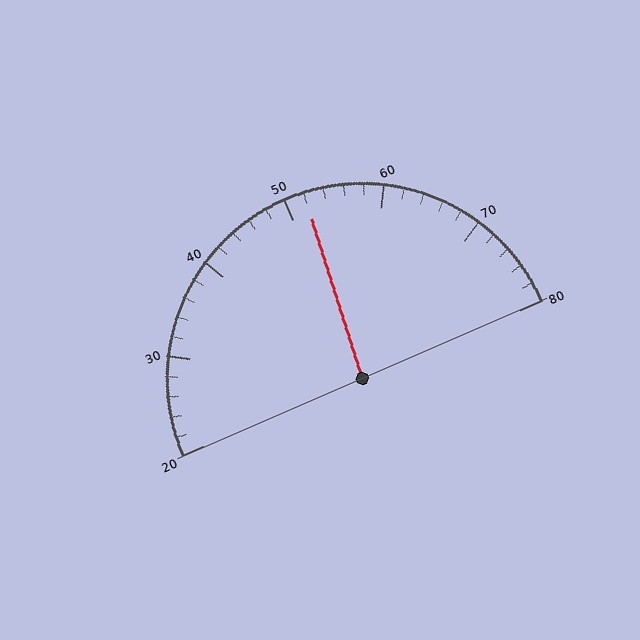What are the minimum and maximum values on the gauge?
The gauge ranges from 20 to 80.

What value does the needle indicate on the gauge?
The needle indicates approximately 52.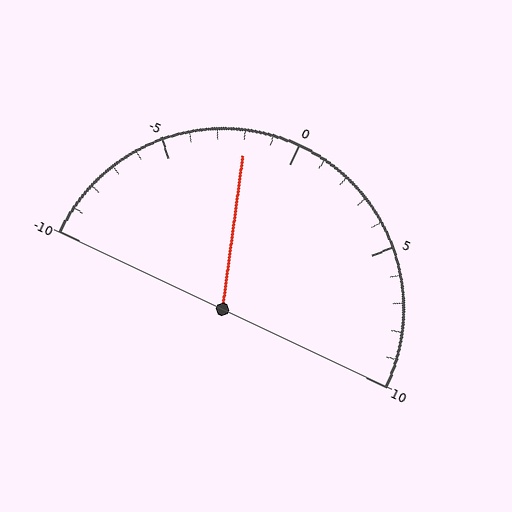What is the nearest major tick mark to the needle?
The nearest major tick mark is 0.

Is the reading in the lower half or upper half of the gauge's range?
The reading is in the lower half of the range (-10 to 10).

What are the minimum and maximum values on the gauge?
The gauge ranges from -10 to 10.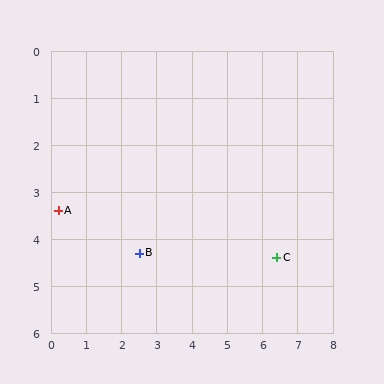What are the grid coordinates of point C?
Point C is at approximately (6.4, 4.4).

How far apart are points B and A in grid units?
Points B and A are about 2.5 grid units apart.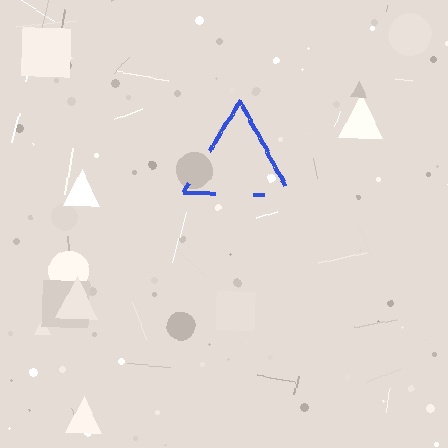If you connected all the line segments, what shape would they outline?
They would outline a triangle.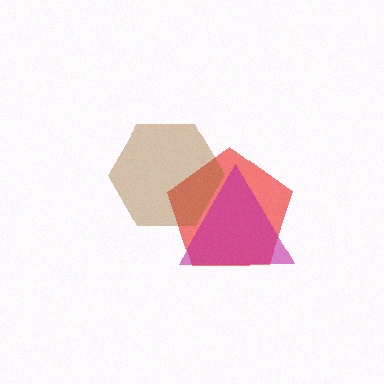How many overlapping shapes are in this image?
There are 3 overlapping shapes in the image.